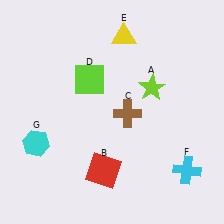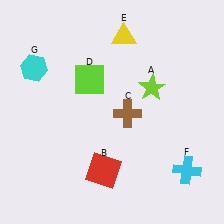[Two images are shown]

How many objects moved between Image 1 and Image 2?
1 object moved between the two images.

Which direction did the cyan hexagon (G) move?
The cyan hexagon (G) moved up.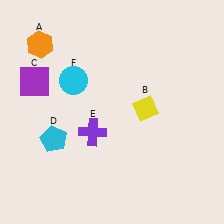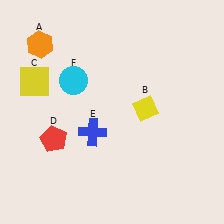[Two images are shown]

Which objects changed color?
C changed from purple to yellow. D changed from cyan to red. E changed from purple to blue.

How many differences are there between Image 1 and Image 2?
There are 3 differences between the two images.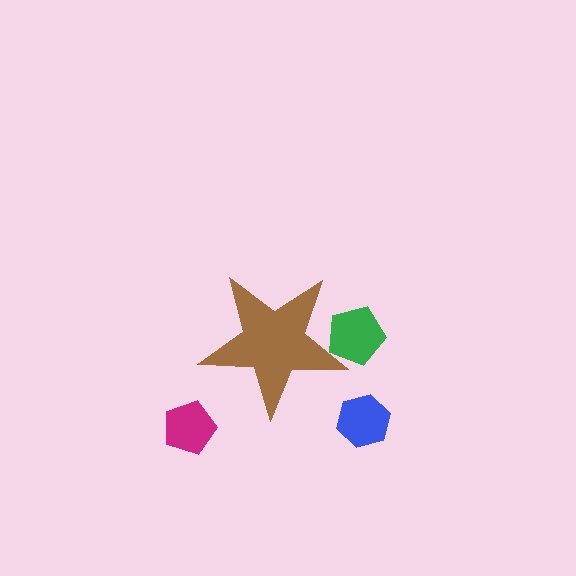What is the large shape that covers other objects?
A brown star.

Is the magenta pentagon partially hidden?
No, the magenta pentagon is fully visible.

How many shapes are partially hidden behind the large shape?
1 shape is partially hidden.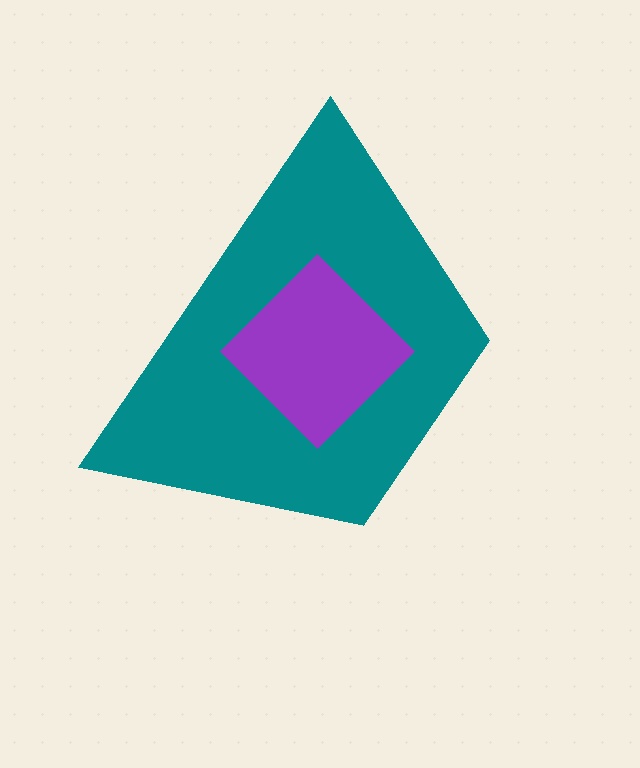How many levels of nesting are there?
2.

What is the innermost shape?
The purple diamond.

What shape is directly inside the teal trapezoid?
The purple diamond.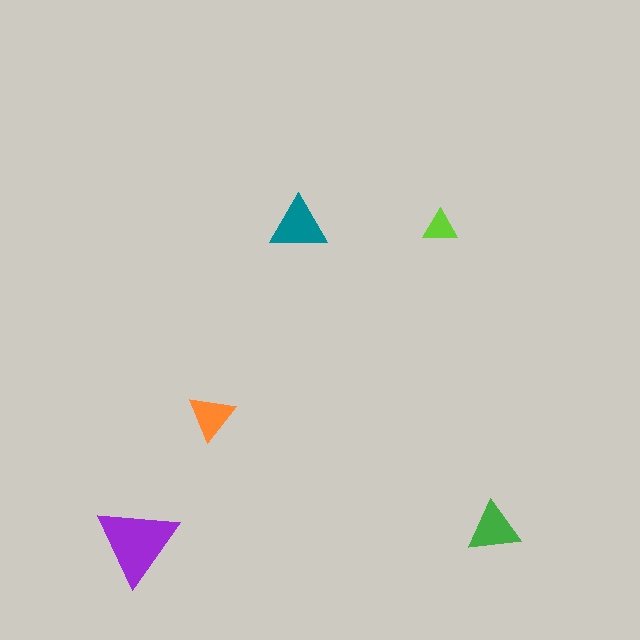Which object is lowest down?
The purple triangle is bottommost.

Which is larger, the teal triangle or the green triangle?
The teal one.